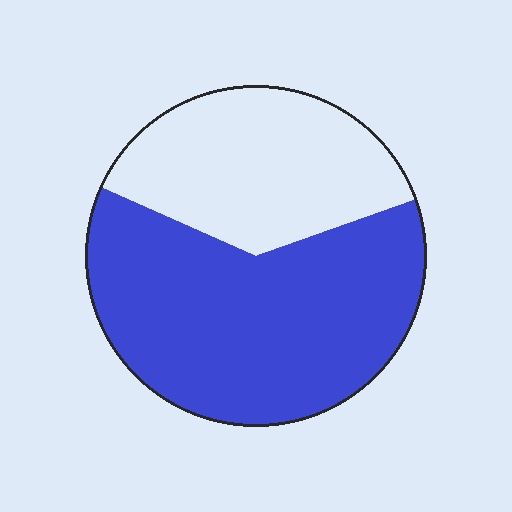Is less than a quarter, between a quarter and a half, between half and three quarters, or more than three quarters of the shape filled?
Between half and three quarters.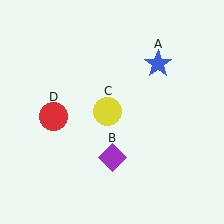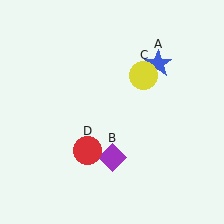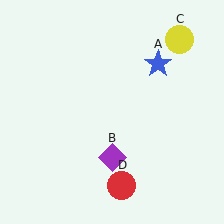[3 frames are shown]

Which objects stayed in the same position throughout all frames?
Blue star (object A) and purple diamond (object B) remained stationary.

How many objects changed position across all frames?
2 objects changed position: yellow circle (object C), red circle (object D).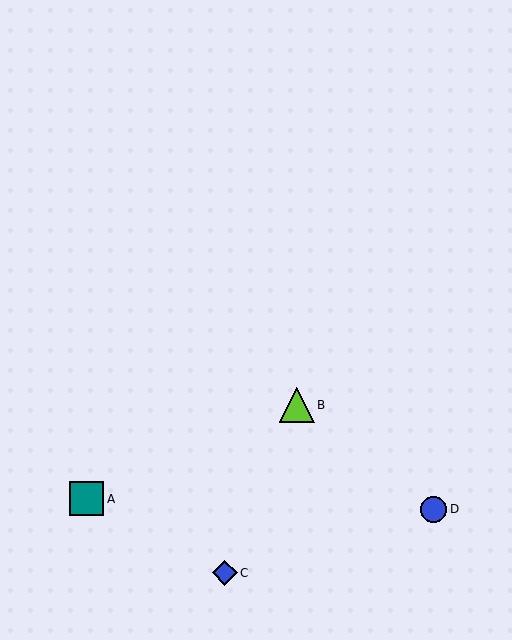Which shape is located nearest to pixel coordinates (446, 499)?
The blue circle (labeled D) at (434, 509) is nearest to that location.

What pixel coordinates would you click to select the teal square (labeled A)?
Click at (87, 499) to select the teal square A.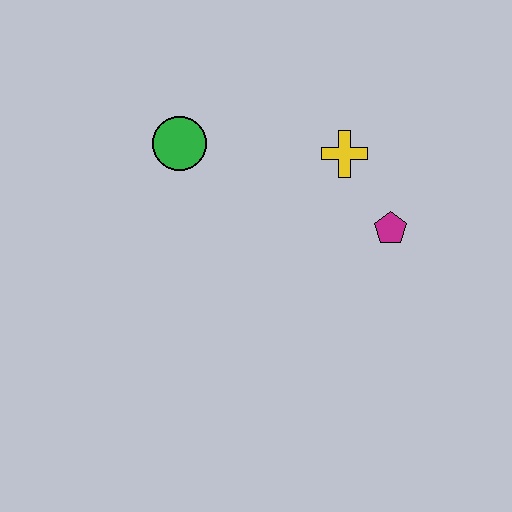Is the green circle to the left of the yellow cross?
Yes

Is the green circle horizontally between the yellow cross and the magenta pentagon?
No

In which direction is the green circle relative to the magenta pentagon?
The green circle is to the left of the magenta pentagon.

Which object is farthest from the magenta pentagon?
The green circle is farthest from the magenta pentagon.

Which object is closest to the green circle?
The yellow cross is closest to the green circle.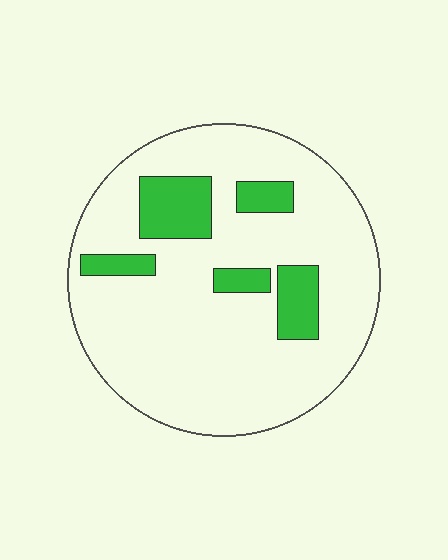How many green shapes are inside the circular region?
5.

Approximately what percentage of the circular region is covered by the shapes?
Approximately 15%.